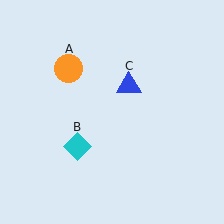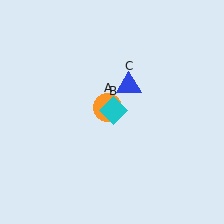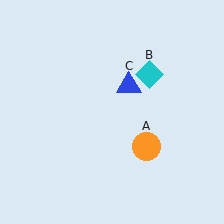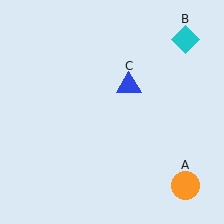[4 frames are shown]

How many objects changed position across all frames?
2 objects changed position: orange circle (object A), cyan diamond (object B).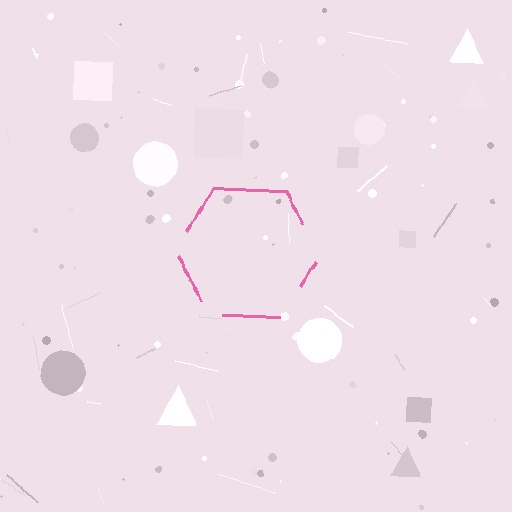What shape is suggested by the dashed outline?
The dashed outline suggests a hexagon.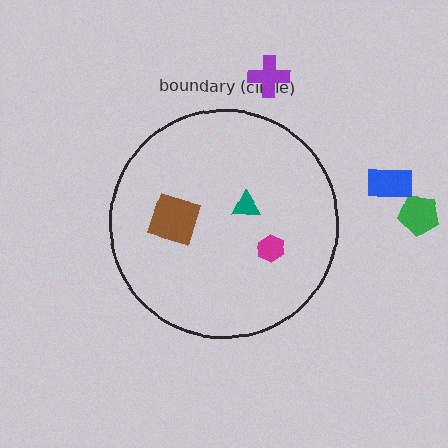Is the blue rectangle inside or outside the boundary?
Outside.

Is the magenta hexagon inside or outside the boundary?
Inside.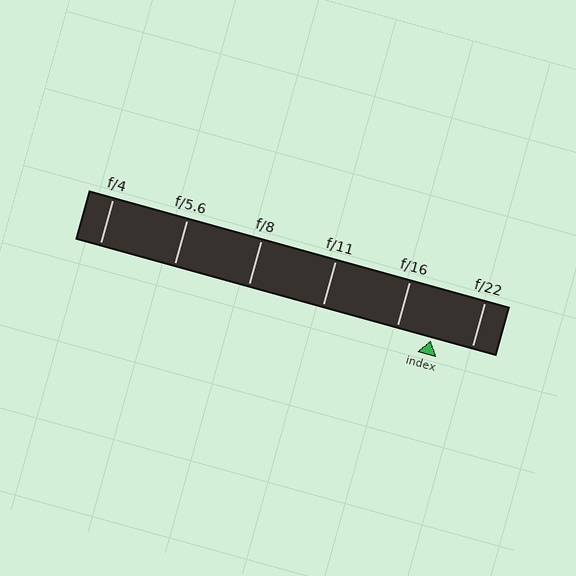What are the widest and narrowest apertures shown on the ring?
The widest aperture shown is f/4 and the narrowest is f/22.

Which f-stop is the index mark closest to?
The index mark is closest to f/16.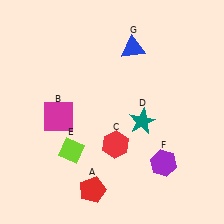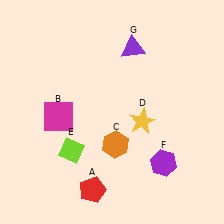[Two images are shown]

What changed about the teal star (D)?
In Image 1, D is teal. In Image 2, it changed to yellow.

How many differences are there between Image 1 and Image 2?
There are 3 differences between the two images.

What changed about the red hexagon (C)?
In Image 1, C is red. In Image 2, it changed to orange.